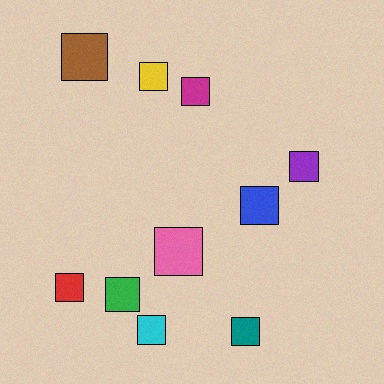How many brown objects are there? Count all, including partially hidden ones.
There is 1 brown object.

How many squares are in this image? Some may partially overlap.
There are 10 squares.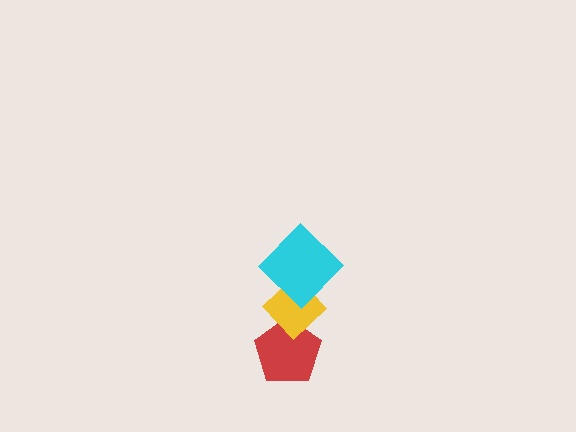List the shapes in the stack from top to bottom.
From top to bottom: the cyan diamond, the yellow diamond, the red pentagon.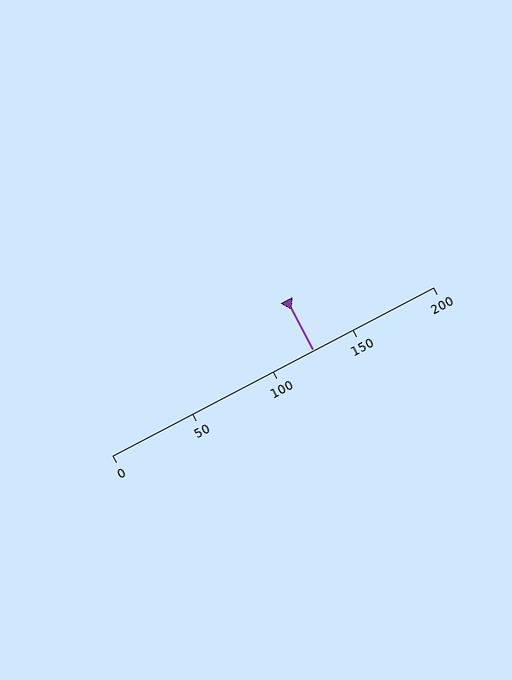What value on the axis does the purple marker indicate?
The marker indicates approximately 125.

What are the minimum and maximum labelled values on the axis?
The axis runs from 0 to 200.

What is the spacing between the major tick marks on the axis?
The major ticks are spaced 50 apart.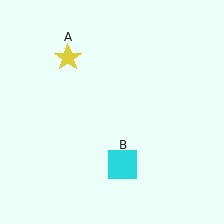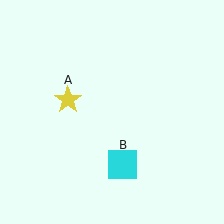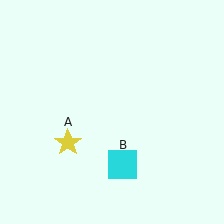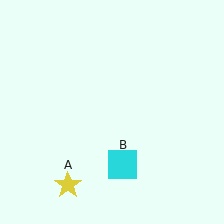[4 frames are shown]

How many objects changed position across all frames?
1 object changed position: yellow star (object A).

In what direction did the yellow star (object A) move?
The yellow star (object A) moved down.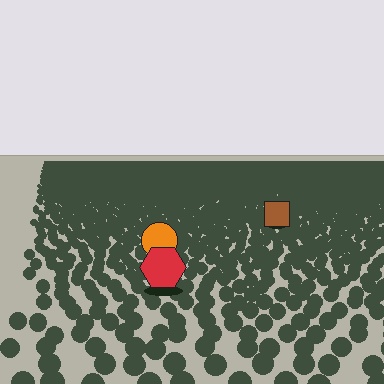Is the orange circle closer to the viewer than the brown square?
Yes. The orange circle is closer — you can tell from the texture gradient: the ground texture is coarser near it.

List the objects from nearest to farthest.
From nearest to farthest: the red hexagon, the orange circle, the brown square.